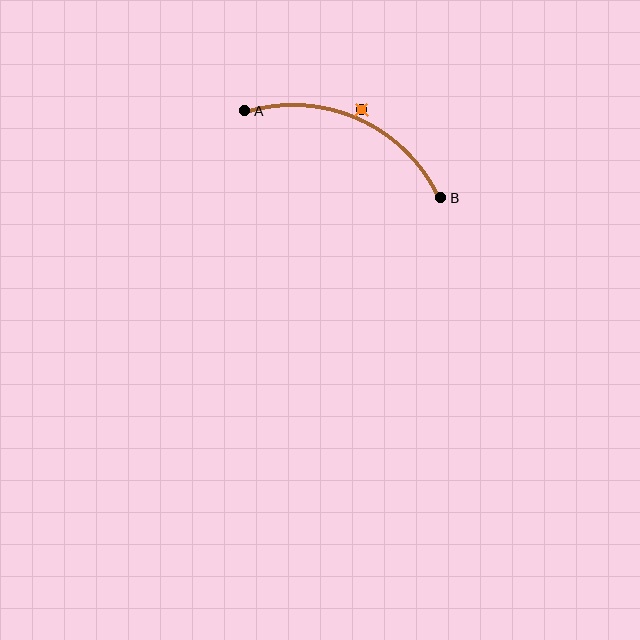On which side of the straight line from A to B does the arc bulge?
The arc bulges above the straight line connecting A and B.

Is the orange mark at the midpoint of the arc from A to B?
No — the orange mark does not lie on the arc at all. It sits slightly outside the curve.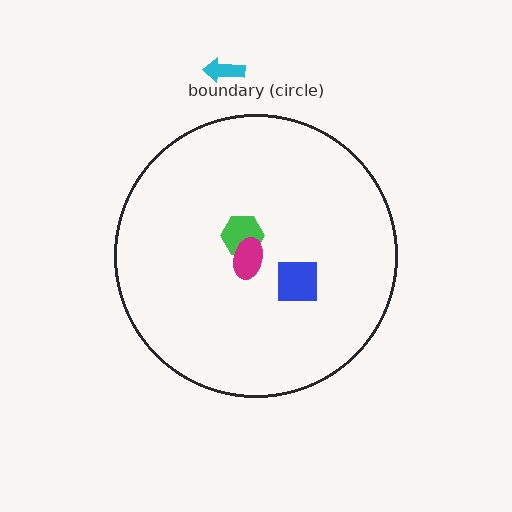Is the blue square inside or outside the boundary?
Inside.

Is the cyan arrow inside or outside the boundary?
Outside.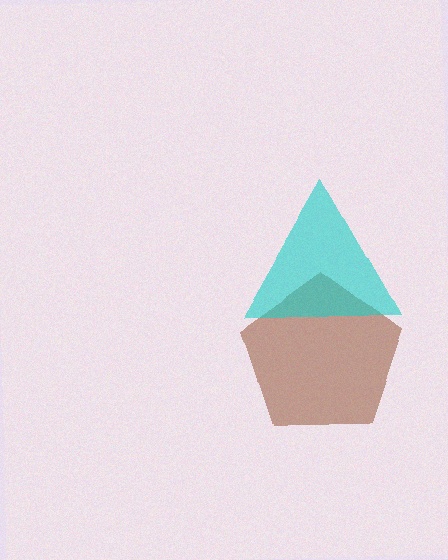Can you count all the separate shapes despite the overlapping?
Yes, there are 2 separate shapes.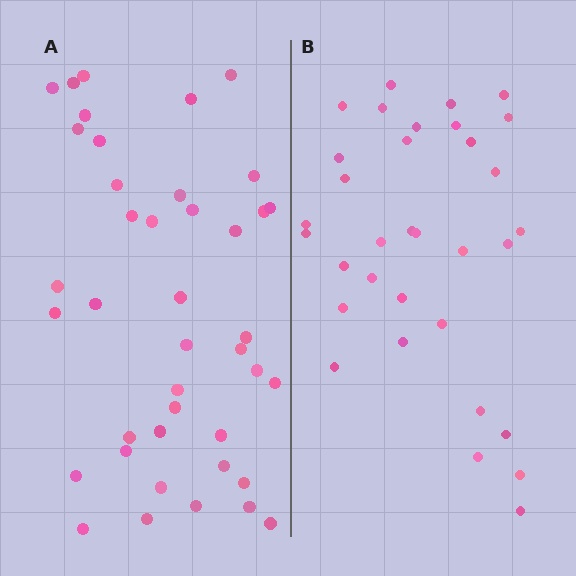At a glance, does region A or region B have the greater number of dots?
Region A (the left region) has more dots.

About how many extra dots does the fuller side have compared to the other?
Region A has roughly 8 or so more dots than region B.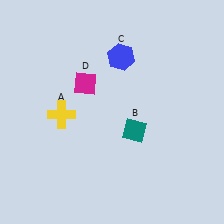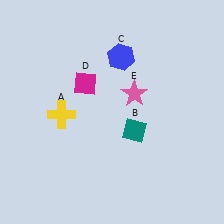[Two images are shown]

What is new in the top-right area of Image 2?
A pink star (E) was added in the top-right area of Image 2.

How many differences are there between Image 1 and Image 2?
There is 1 difference between the two images.